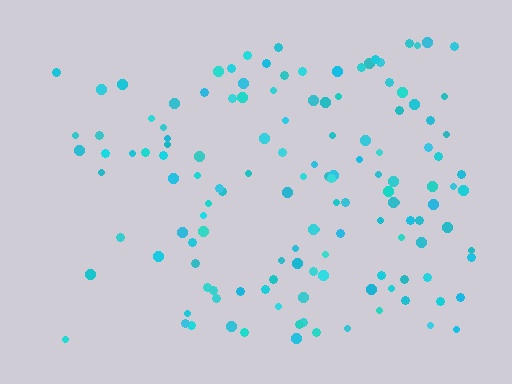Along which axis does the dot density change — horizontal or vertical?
Horizontal.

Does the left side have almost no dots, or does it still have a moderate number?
Still a moderate number, just noticeably fewer than the right.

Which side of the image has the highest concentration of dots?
The right.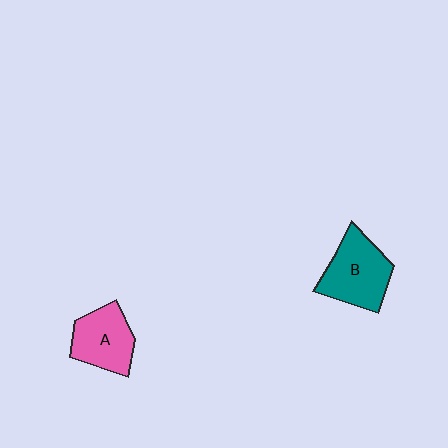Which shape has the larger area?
Shape B (teal).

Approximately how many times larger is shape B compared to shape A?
Approximately 1.2 times.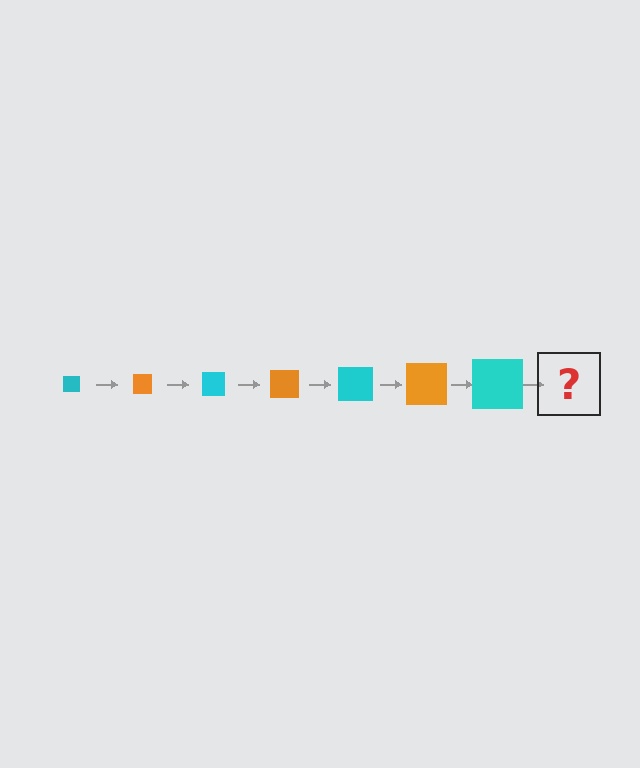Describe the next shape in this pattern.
It should be an orange square, larger than the previous one.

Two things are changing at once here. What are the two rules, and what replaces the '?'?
The two rules are that the square grows larger each step and the color cycles through cyan and orange. The '?' should be an orange square, larger than the previous one.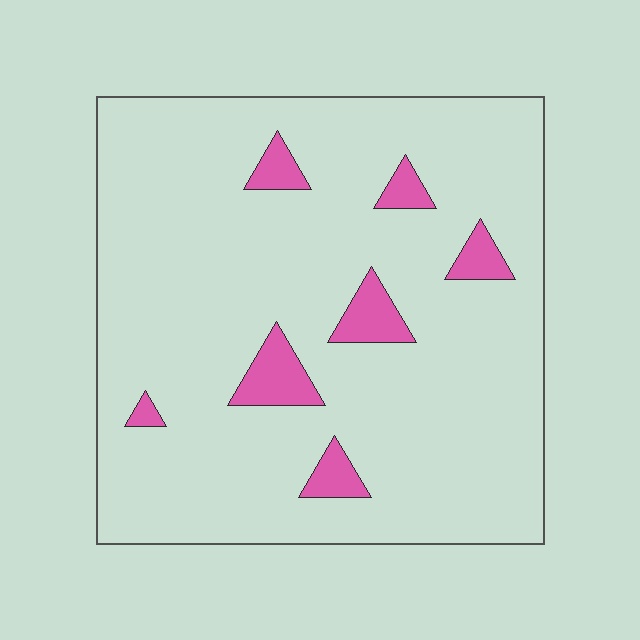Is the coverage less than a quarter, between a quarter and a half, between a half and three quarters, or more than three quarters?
Less than a quarter.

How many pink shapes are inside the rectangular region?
7.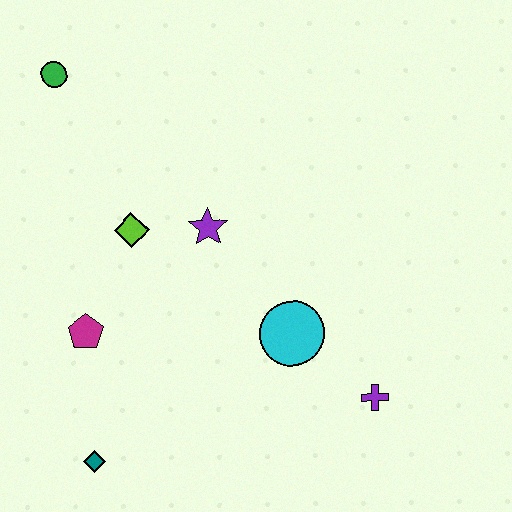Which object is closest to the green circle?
The lime diamond is closest to the green circle.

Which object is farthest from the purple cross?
The green circle is farthest from the purple cross.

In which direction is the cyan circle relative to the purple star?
The cyan circle is below the purple star.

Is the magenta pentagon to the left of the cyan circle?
Yes